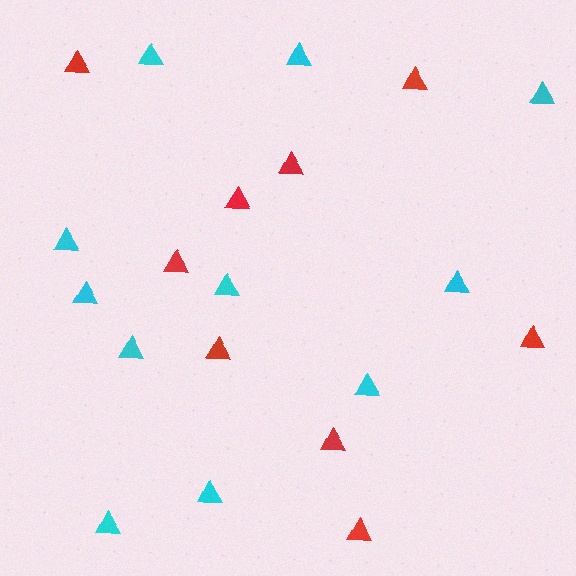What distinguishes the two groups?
There are 2 groups: one group of red triangles (9) and one group of cyan triangles (11).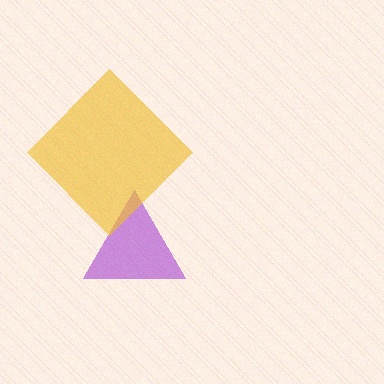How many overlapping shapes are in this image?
There are 2 overlapping shapes in the image.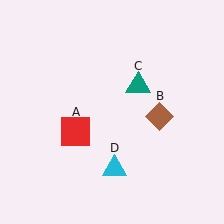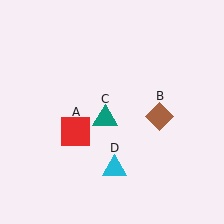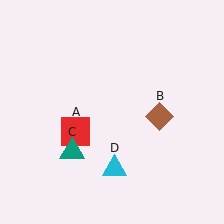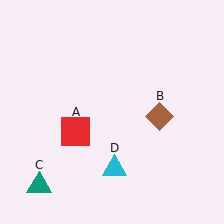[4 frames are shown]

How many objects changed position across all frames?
1 object changed position: teal triangle (object C).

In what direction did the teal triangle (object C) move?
The teal triangle (object C) moved down and to the left.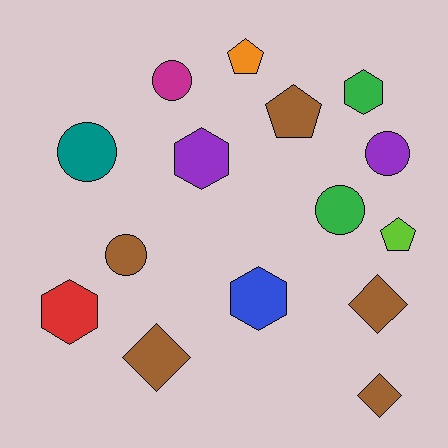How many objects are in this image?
There are 15 objects.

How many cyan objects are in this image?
There are no cyan objects.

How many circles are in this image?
There are 5 circles.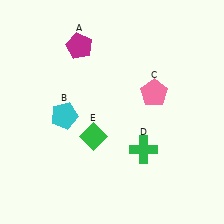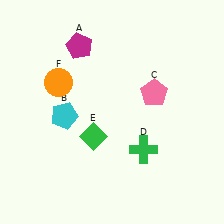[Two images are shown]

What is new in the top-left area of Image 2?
An orange circle (F) was added in the top-left area of Image 2.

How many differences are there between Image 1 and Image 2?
There is 1 difference between the two images.